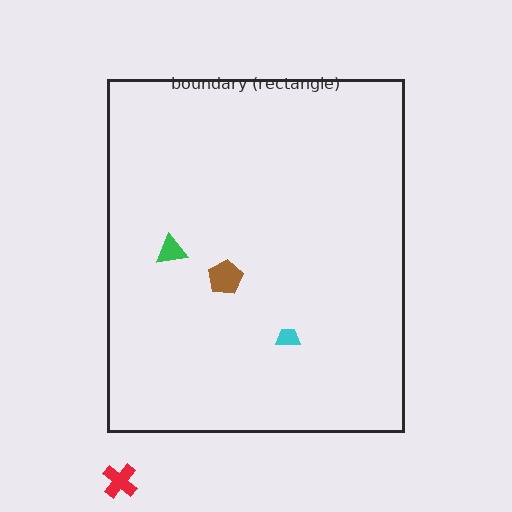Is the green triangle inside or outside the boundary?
Inside.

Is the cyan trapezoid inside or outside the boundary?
Inside.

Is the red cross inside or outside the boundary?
Outside.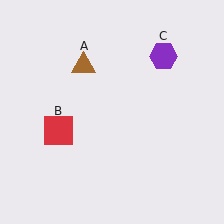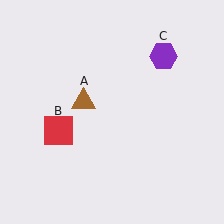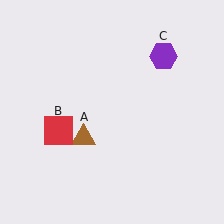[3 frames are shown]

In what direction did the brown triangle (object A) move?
The brown triangle (object A) moved down.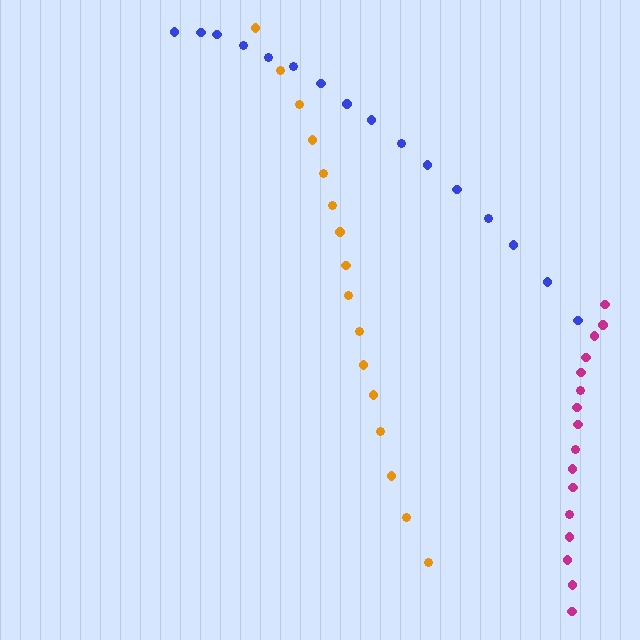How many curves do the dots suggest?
There are 3 distinct paths.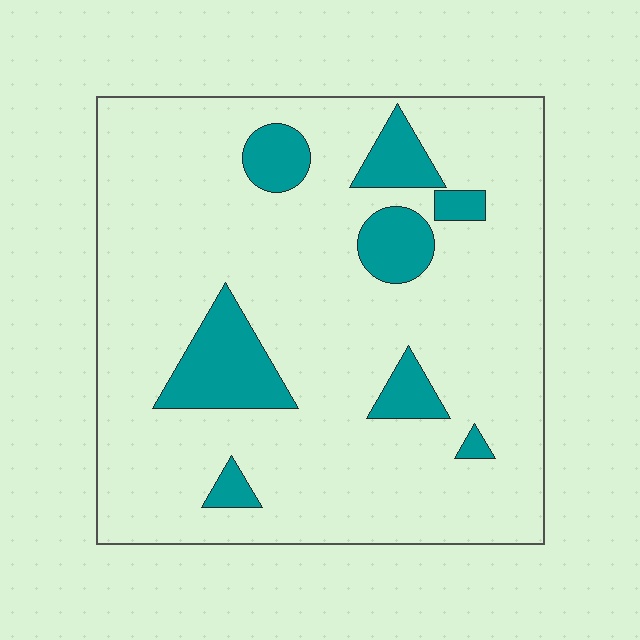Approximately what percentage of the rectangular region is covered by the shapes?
Approximately 15%.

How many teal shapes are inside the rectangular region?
8.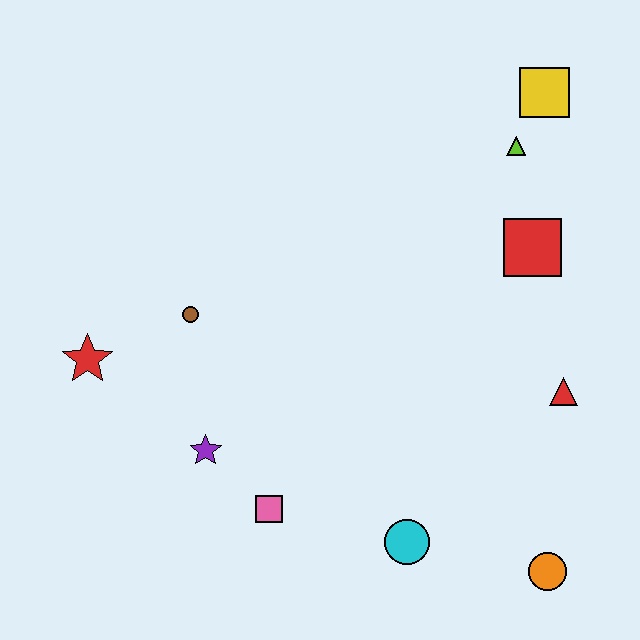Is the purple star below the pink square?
No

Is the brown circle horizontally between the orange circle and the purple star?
No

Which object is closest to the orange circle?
The cyan circle is closest to the orange circle.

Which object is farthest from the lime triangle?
The red star is farthest from the lime triangle.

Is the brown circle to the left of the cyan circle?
Yes